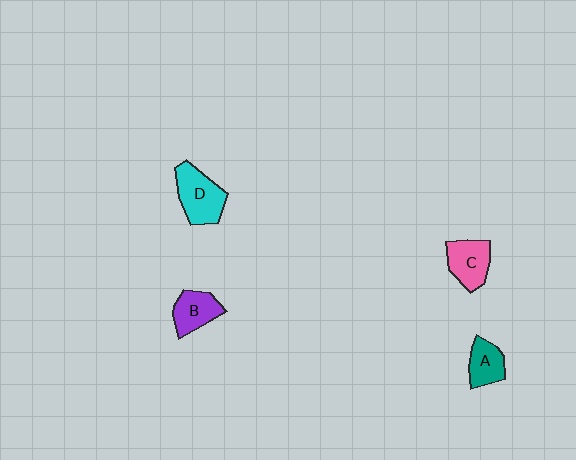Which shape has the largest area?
Shape D (cyan).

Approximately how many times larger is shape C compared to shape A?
Approximately 1.2 times.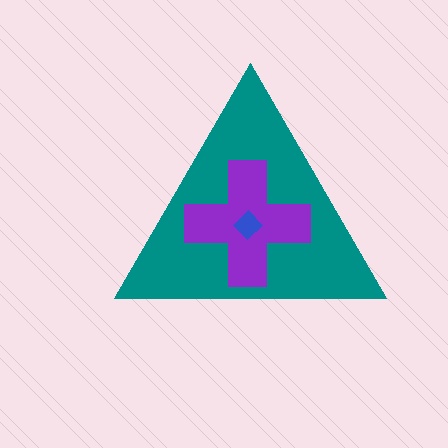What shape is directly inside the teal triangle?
The purple cross.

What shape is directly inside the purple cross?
The blue diamond.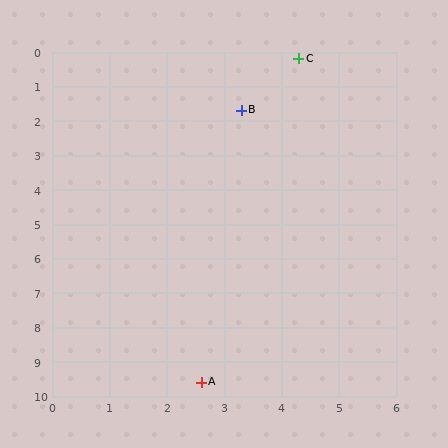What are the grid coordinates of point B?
Point B is at approximately (3.3, 1.7).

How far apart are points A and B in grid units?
Points A and B are about 7.9 grid units apart.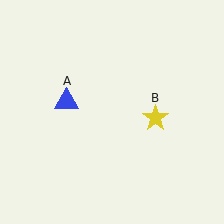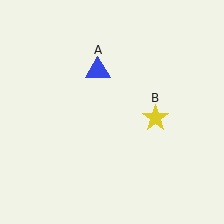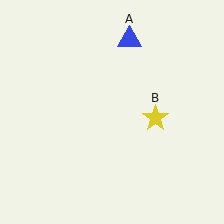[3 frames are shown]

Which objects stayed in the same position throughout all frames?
Yellow star (object B) remained stationary.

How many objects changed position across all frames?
1 object changed position: blue triangle (object A).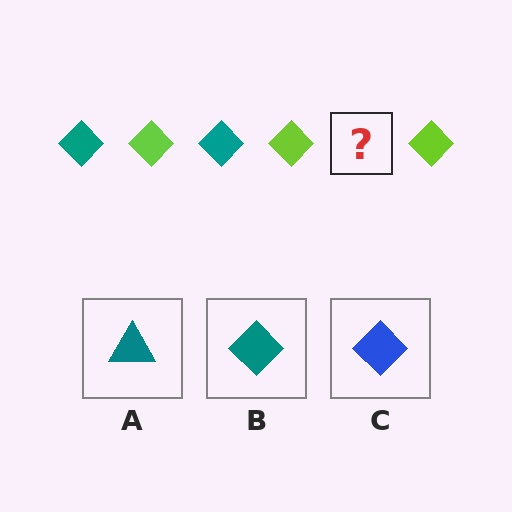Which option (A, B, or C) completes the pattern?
B.